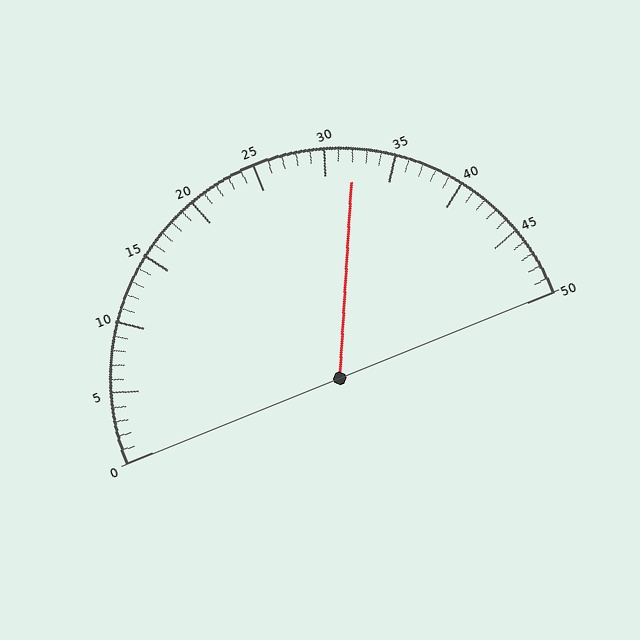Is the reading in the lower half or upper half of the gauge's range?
The reading is in the upper half of the range (0 to 50).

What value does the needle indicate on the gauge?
The needle indicates approximately 32.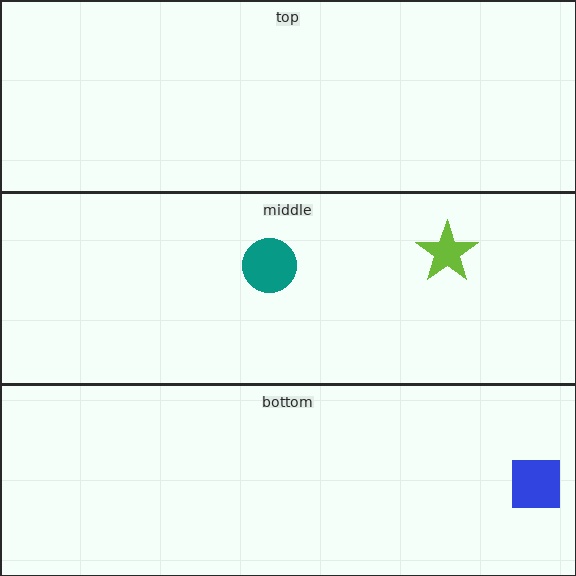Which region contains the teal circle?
The middle region.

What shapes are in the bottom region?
The blue square.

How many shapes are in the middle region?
2.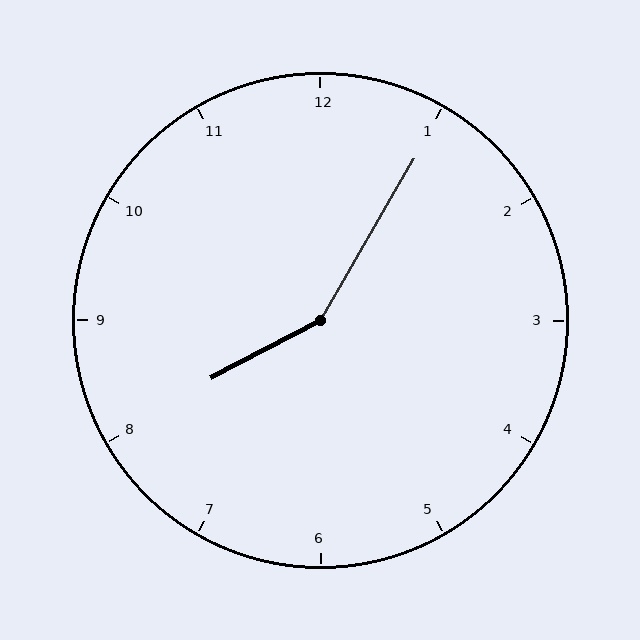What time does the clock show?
8:05.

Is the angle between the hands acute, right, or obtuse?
It is obtuse.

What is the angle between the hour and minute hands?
Approximately 148 degrees.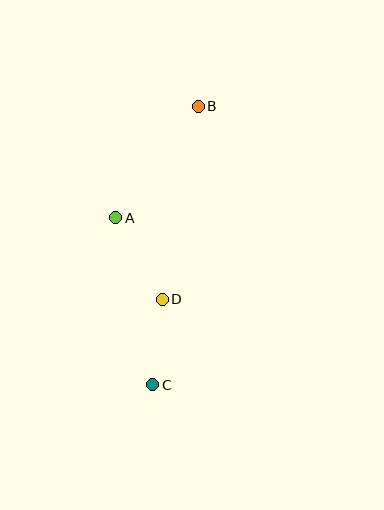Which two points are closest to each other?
Points C and D are closest to each other.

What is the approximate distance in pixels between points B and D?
The distance between B and D is approximately 196 pixels.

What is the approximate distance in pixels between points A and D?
The distance between A and D is approximately 94 pixels.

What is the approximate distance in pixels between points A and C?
The distance between A and C is approximately 171 pixels.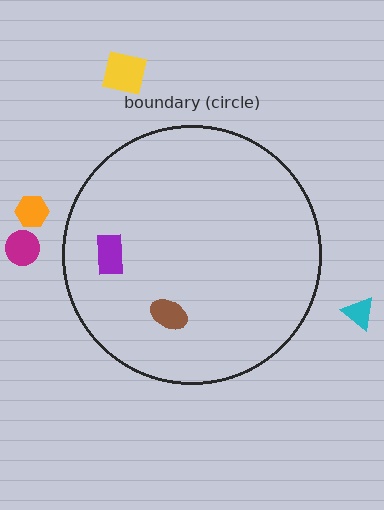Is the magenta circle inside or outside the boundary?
Outside.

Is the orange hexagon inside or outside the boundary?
Outside.